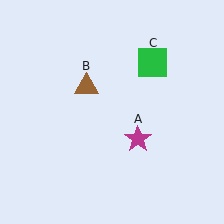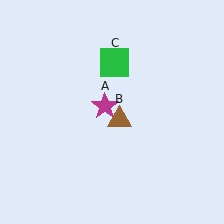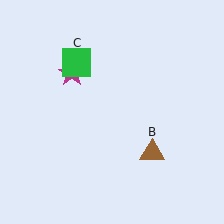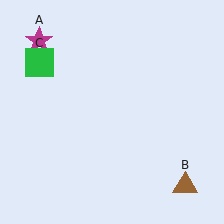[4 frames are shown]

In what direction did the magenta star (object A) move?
The magenta star (object A) moved up and to the left.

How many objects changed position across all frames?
3 objects changed position: magenta star (object A), brown triangle (object B), green square (object C).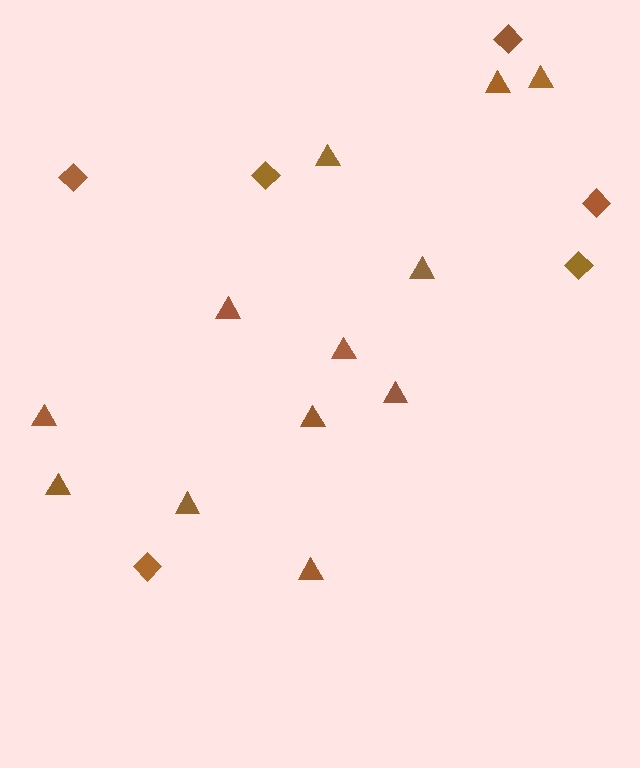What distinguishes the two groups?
There are 2 groups: one group of diamonds (6) and one group of triangles (12).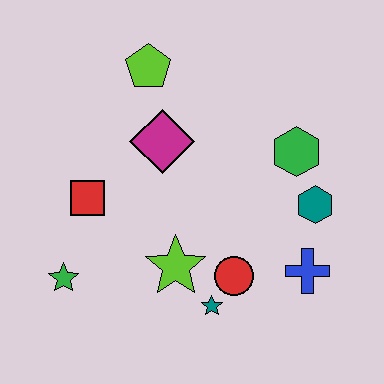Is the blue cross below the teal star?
No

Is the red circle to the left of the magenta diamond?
No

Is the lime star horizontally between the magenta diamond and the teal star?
Yes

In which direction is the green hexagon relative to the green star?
The green hexagon is to the right of the green star.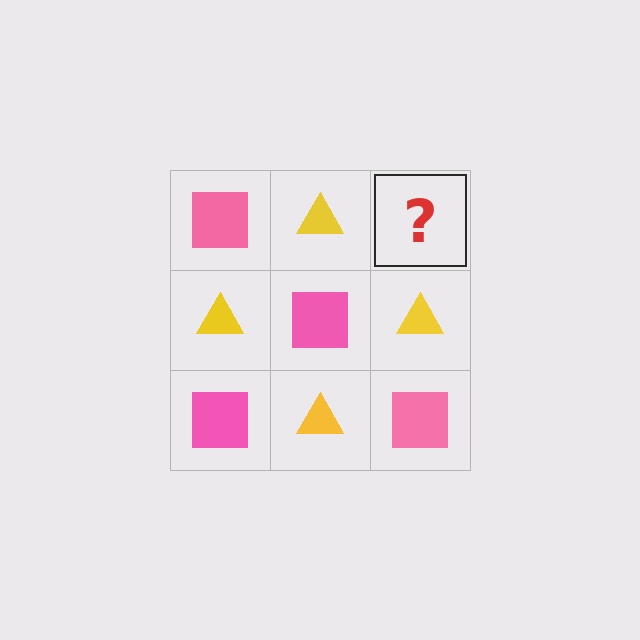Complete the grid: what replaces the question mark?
The question mark should be replaced with a pink square.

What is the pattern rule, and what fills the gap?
The rule is that it alternates pink square and yellow triangle in a checkerboard pattern. The gap should be filled with a pink square.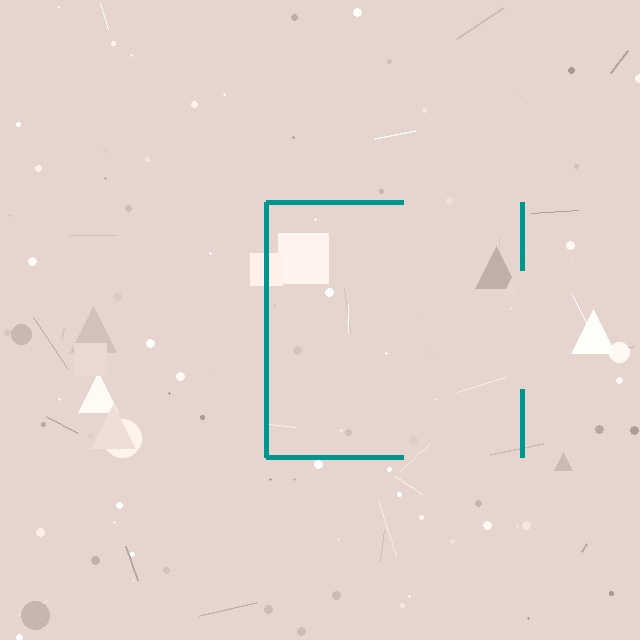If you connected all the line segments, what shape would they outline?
They would outline a square.